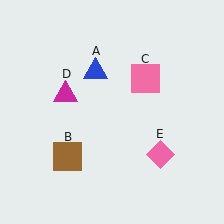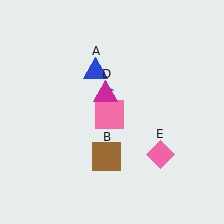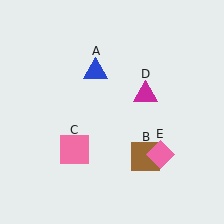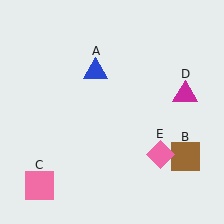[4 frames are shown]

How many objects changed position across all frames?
3 objects changed position: brown square (object B), pink square (object C), magenta triangle (object D).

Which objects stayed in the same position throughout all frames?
Blue triangle (object A) and pink diamond (object E) remained stationary.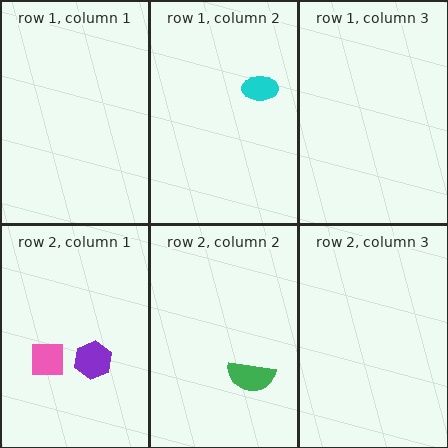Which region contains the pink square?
The row 2, column 1 region.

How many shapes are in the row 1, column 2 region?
1.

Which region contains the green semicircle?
The row 2, column 2 region.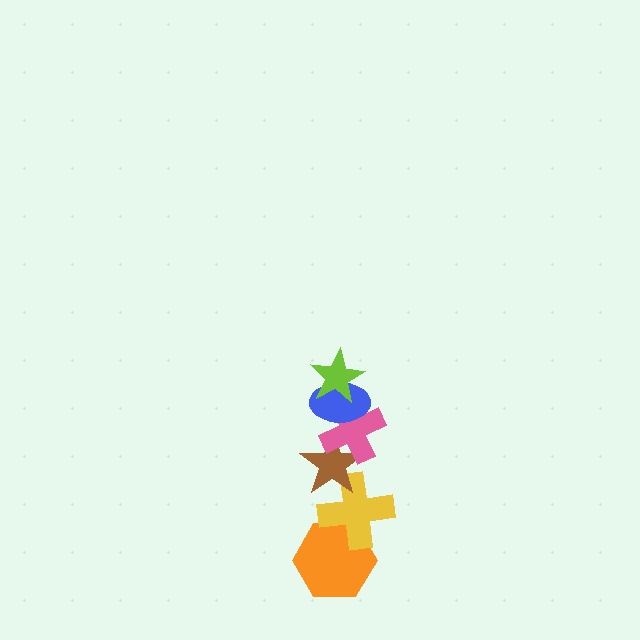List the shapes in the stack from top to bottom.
From top to bottom: the lime star, the blue ellipse, the pink cross, the brown star, the yellow cross, the orange hexagon.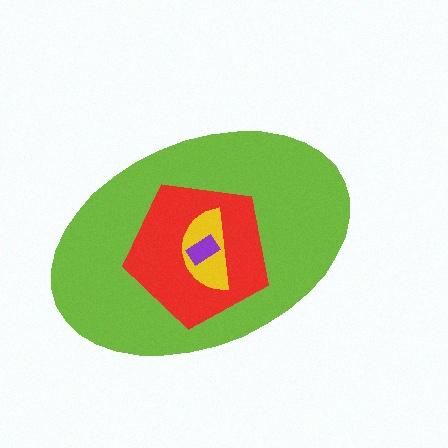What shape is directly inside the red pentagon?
The yellow semicircle.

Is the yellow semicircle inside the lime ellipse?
Yes.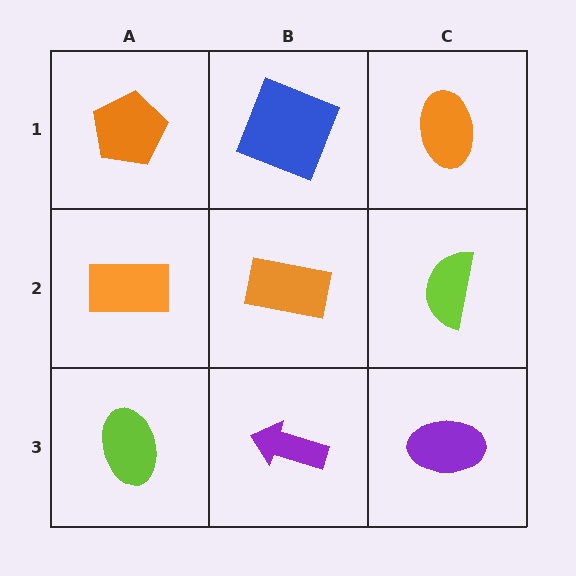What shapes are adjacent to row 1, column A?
An orange rectangle (row 2, column A), a blue square (row 1, column B).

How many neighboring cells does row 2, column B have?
4.